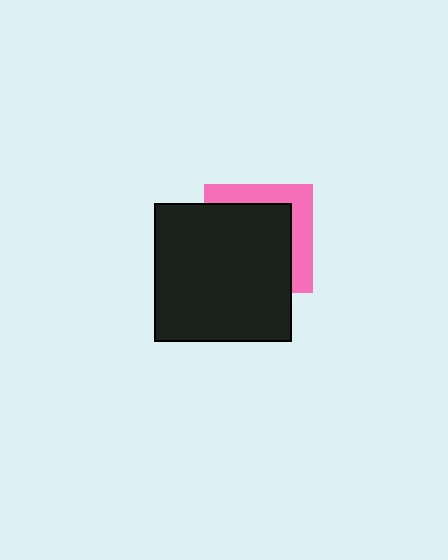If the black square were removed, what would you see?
You would see the complete pink square.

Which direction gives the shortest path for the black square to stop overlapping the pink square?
Moving toward the lower-left gives the shortest separation.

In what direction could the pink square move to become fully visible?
The pink square could move toward the upper-right. That would shift it out from behind the black square entirely.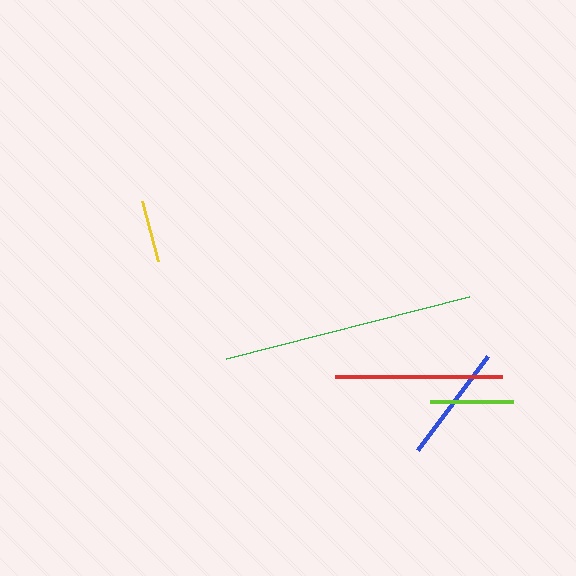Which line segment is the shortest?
The yellow line is the shortest at approximately 62 pixels.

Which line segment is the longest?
The green line is the longest at approximately 251 pixels.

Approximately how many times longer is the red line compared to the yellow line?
The red line is approximately 2.7 times the length of the yellow line.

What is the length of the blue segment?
The blue segment is approximately 117 pixels long.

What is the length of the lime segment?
The lime segment is approximately 83 pixels long.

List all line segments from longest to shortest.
From longest to shortest: green, red, blue, lime, yellow.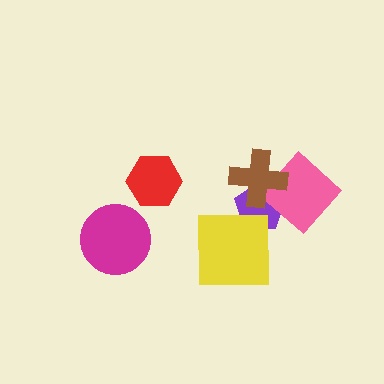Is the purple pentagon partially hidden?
Yes, it is partially covered by another shape.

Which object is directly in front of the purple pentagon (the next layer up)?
The pink diamond is directly in front of the purple pentagon.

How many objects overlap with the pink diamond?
2 objects overlap with the pink diamond.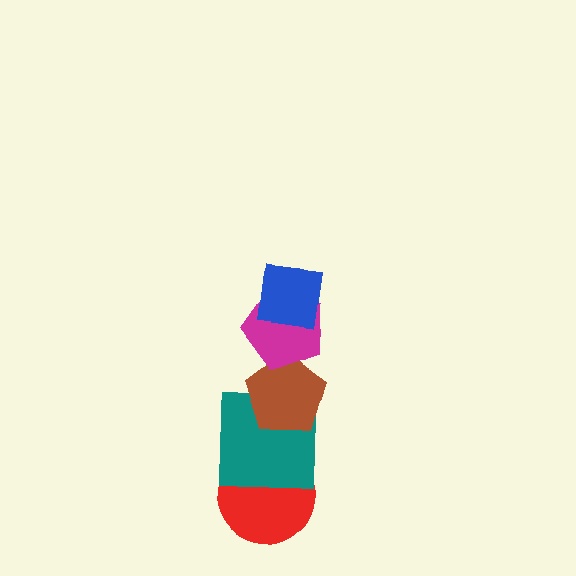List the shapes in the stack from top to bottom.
From top to bottom: the blue square, the magenta pentagon, the brown pentagon, the teal square, the red circle.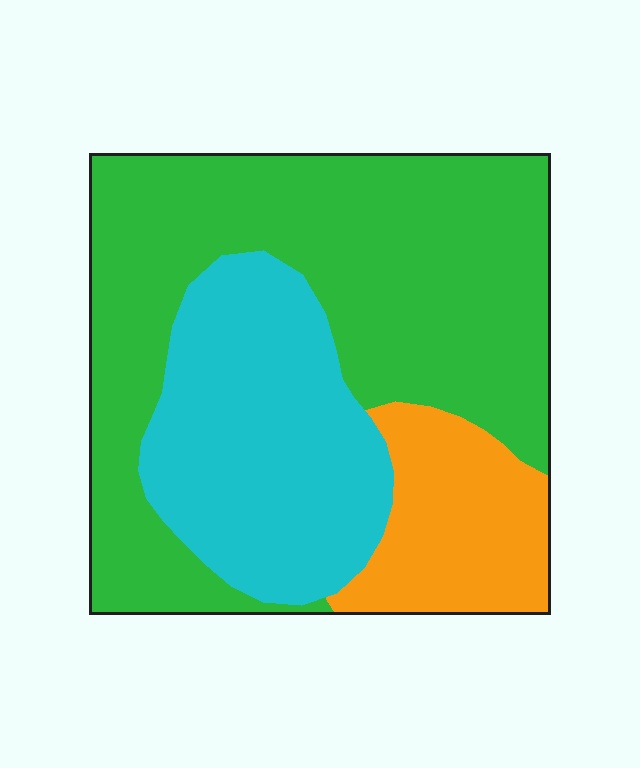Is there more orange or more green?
Green.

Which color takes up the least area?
Orange, at roughly 15%.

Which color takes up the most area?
Green, at roughly 55%.